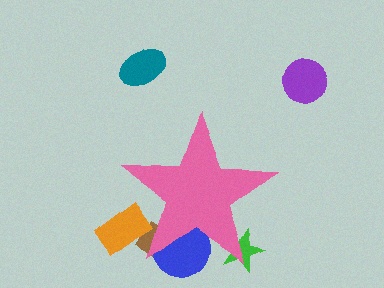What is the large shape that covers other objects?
A pink star.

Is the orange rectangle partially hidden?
Yes, the orange rectangle is partially hidden behind the pink star.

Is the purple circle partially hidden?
No, the purple circle is fully visible.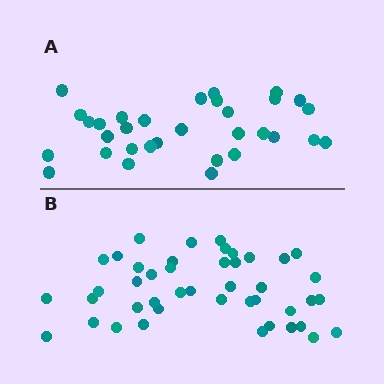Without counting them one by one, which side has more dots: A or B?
Region B (the bottom region) has more dots.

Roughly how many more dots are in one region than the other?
Region B has roughly 12 or so more dots than region A.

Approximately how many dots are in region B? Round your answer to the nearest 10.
About 40 dots. (The exact count is 44, which rounds to 40.)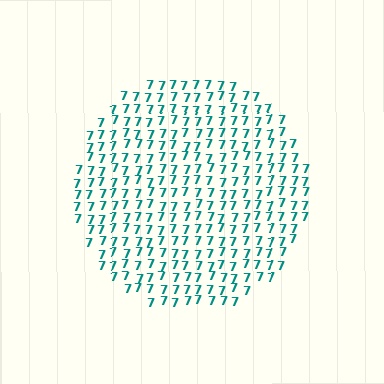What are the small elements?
The small elements are digit 7's.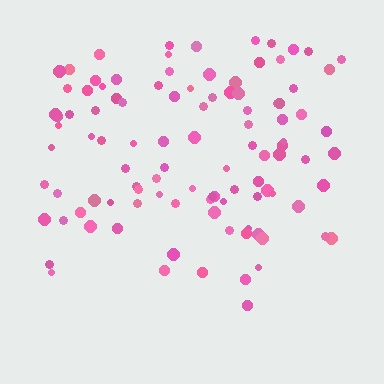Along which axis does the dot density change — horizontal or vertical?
Vertical.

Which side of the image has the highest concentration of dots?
The top.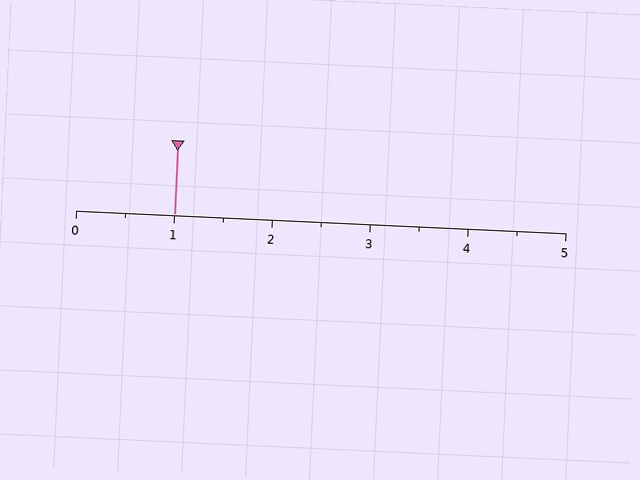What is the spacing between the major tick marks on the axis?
The major ticks are spaced 1 apart.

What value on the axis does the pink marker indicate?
The marker indicates approximately 1.